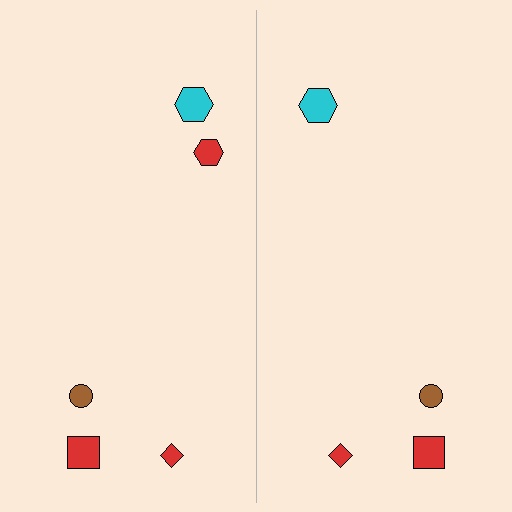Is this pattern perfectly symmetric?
No, the pattern is not perfectly symmetric. A red hexagon is missing from the right side.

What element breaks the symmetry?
A red hexagon is missing from the right side.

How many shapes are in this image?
There are 9 shapes in this image.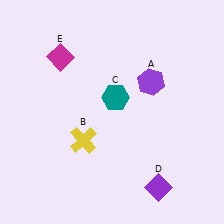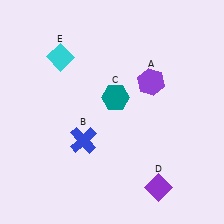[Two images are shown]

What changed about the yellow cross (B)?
In Image 1, B is yellow. In Image 2, it changed to blue.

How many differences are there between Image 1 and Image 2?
There are 2 differences between the two images.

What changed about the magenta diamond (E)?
In Image 1, E is magenta. In Image 2, it changed to cyan.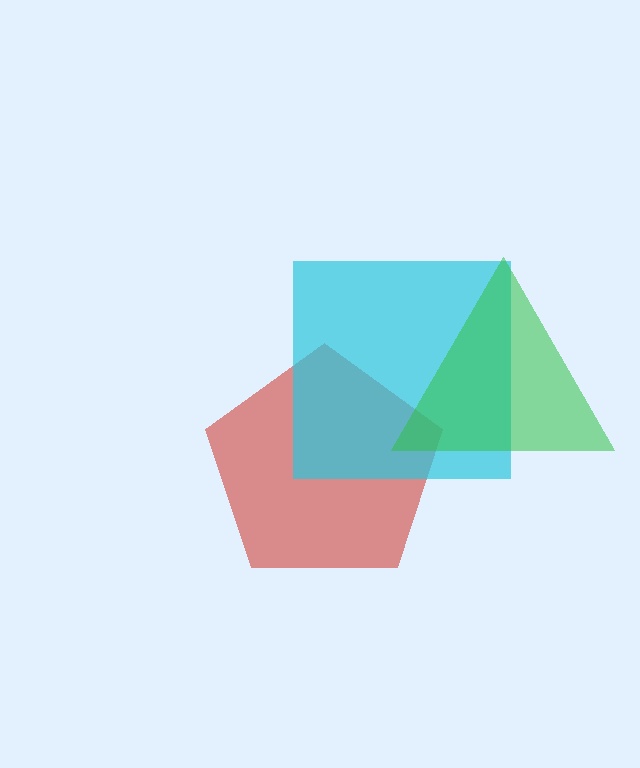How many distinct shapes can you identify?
There are 3 distinct shapes: a red pentagon, a cyan square, a green triangle.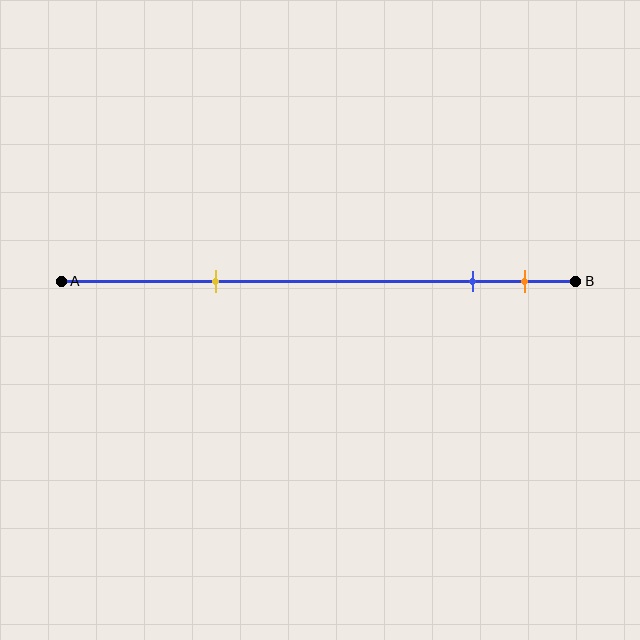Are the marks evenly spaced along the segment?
No, the marks are not evenly spaced.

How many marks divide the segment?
There are 3 marks dividing the segment.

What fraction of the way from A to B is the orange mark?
The orange mark is approximately 90% (0.9) of the way from A to B.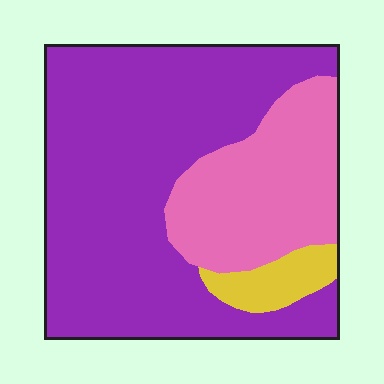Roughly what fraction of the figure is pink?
Pink covers around 25% of the figure.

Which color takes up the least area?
Yellow, at roughly 5%.